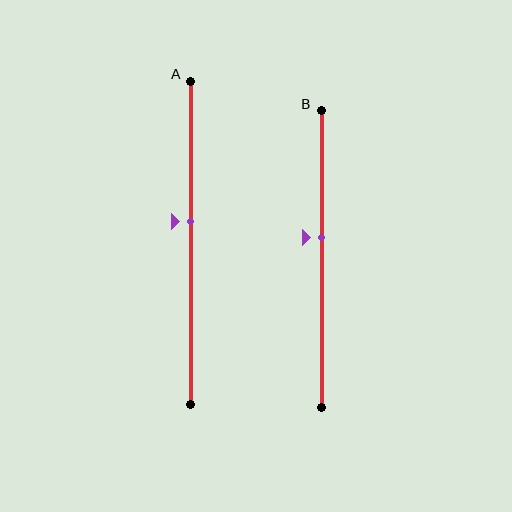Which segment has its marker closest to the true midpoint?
Segment A has its marker closest to the true midpoint.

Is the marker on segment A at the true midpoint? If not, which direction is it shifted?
No, the marker on segment A is shifted upward by about 7% of the segment length.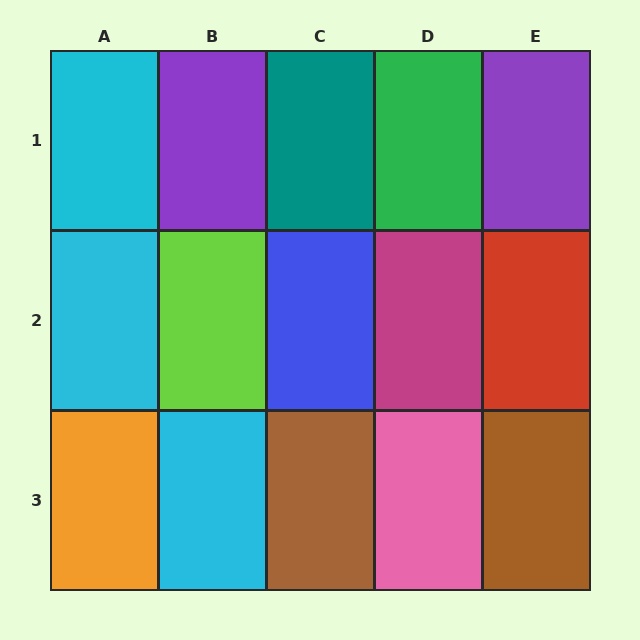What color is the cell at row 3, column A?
Orange.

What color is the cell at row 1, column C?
Teal.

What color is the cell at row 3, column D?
Pink.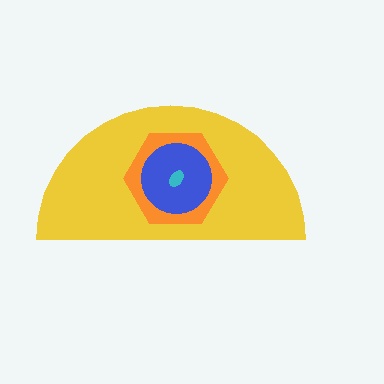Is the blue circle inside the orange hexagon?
Yes.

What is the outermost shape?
The yellow semicircle.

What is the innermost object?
The cyan ellipse.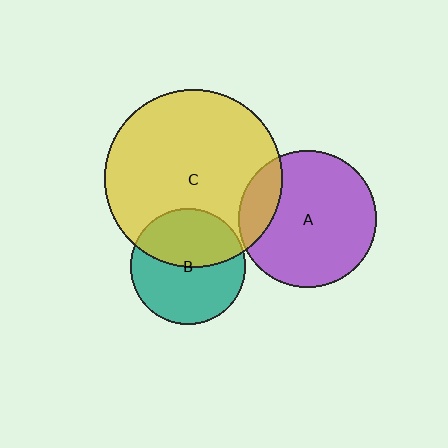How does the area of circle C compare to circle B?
Approximately 2.4 times.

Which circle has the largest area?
Circle C (yellow).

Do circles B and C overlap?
Yes.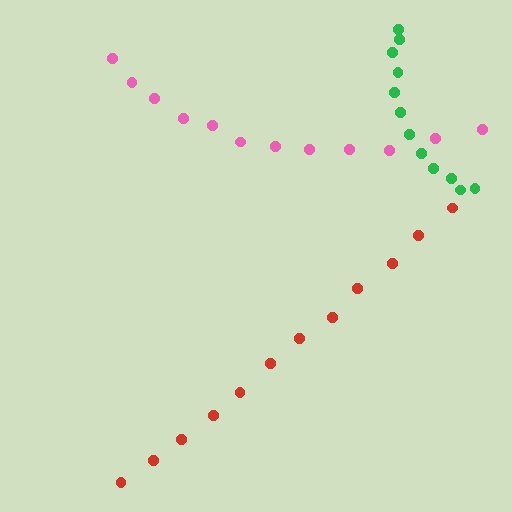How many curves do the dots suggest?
There are 3 distinct paths.